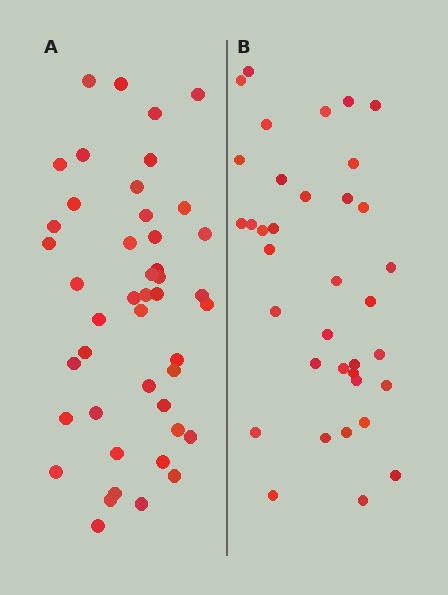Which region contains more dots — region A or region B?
Region A (the left region) has more dots.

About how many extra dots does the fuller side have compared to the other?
Region A has roughly 8 or so more dots than region B.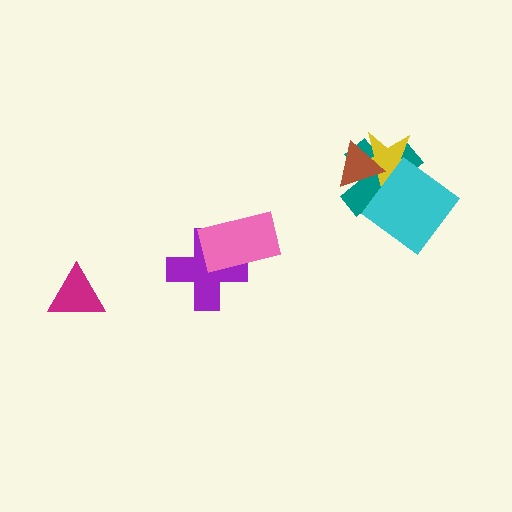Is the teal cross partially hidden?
Yes, it is partially covered by another shape.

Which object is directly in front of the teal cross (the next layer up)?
The yellow star is directly in front of the teal cross.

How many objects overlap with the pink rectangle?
1 object overlaps with the pink rectangle.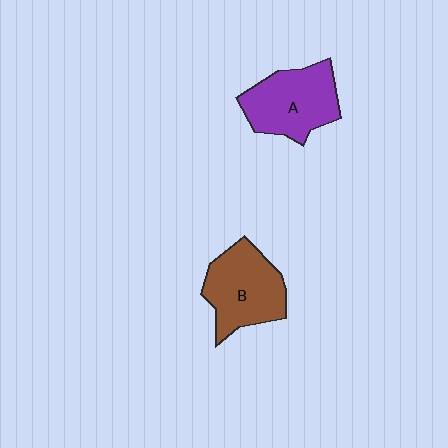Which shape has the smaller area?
Shape A (purple).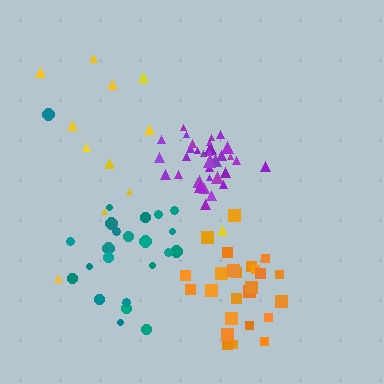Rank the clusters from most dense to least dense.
purple, orange, teal, yellow.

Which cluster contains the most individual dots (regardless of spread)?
Purple (35).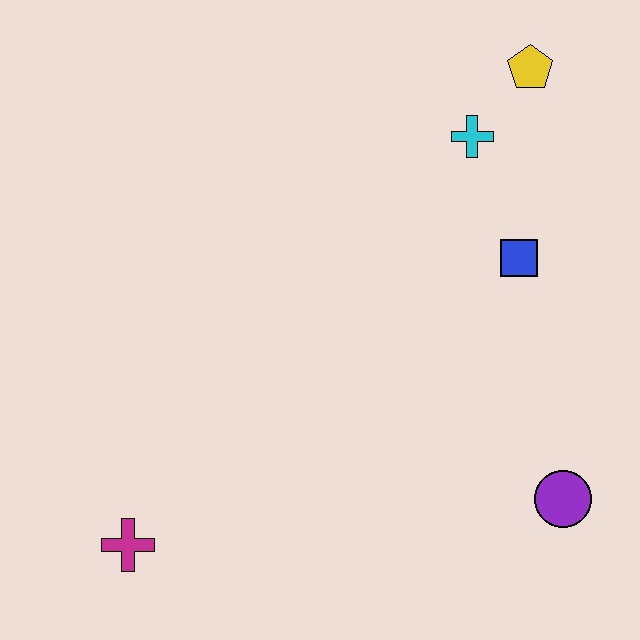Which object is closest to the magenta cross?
The purple circle is closest to the magenta cross.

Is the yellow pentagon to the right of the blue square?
Yes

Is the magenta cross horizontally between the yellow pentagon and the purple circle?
No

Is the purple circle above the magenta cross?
Yes